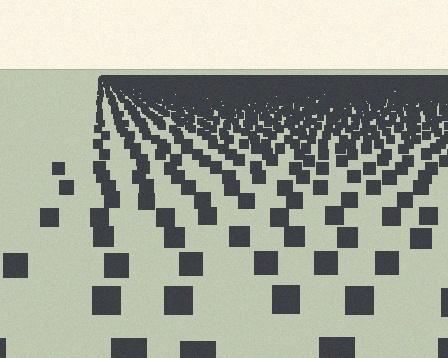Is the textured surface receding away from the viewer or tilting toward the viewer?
The surface is receding away from the viewer. Texture elements get smaller and denser toward the top.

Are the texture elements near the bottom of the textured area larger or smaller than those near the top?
Larger. Near the bottom, elements are closer to the viewer and appear at a bigger on-screen size.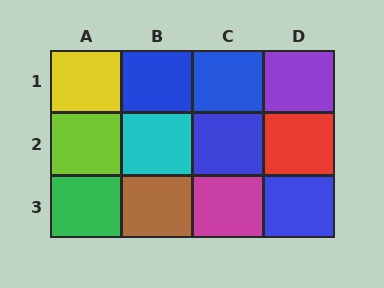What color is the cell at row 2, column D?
Red.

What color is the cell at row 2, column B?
Cyan.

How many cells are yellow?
1 cell is yellow.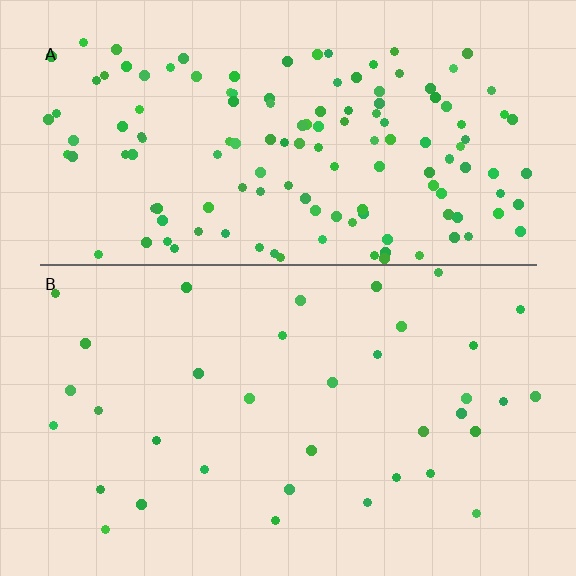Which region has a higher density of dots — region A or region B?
A (the top).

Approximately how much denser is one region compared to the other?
Approximately 3.9× — region A over region B.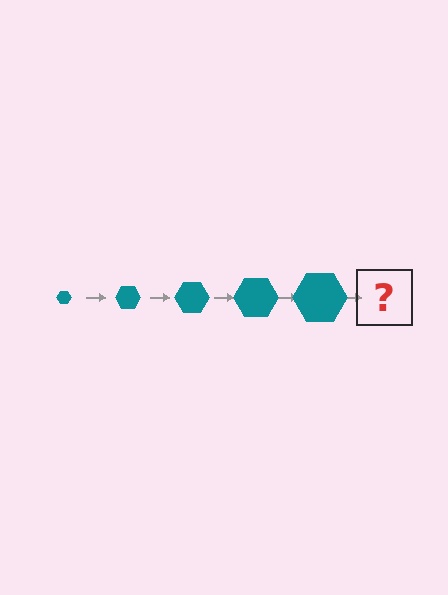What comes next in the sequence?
The next element should be a teal hexagon, larger than the previous one.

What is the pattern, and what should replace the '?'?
The pattern is that the hexagon gets progressively larger each step. The '?' should be a teal hexagon, larger than the previous one.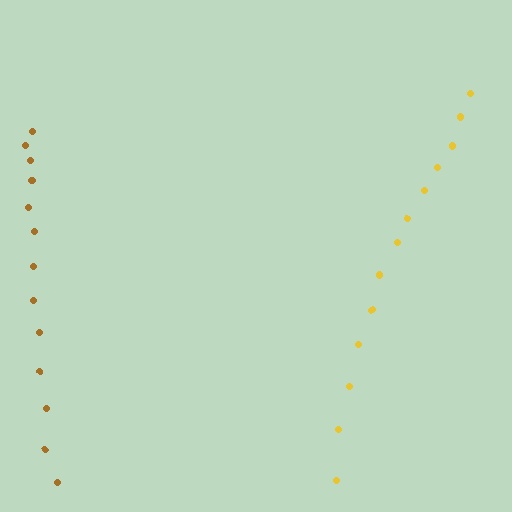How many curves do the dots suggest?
There are 2 distinct paths.